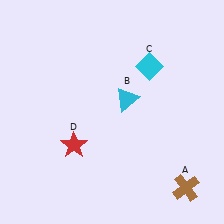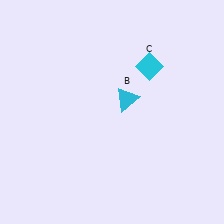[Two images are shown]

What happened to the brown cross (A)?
The brown cross (A) was removed in Image 2. It was in the bottom-right area of Image 1.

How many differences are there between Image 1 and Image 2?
There are 2 differences between the two images.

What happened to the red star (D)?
The red star (D) was removed in Image 2. It was in the bottom-left area of Image 1.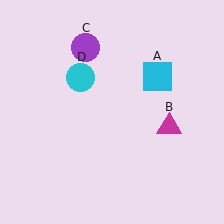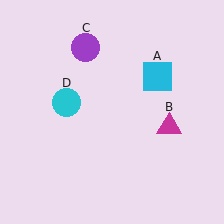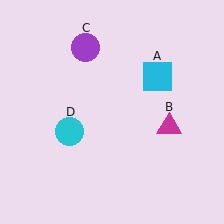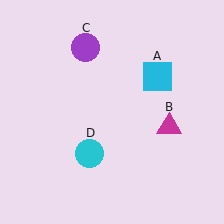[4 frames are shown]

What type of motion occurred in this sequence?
The cyan circle (object D) rotated counterclockwise around the center of the scene.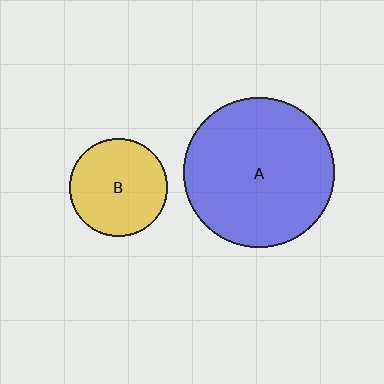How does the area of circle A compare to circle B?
Approximately 2.4 times.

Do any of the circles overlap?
No, none of the circles overlap.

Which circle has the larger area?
Circle A (blue).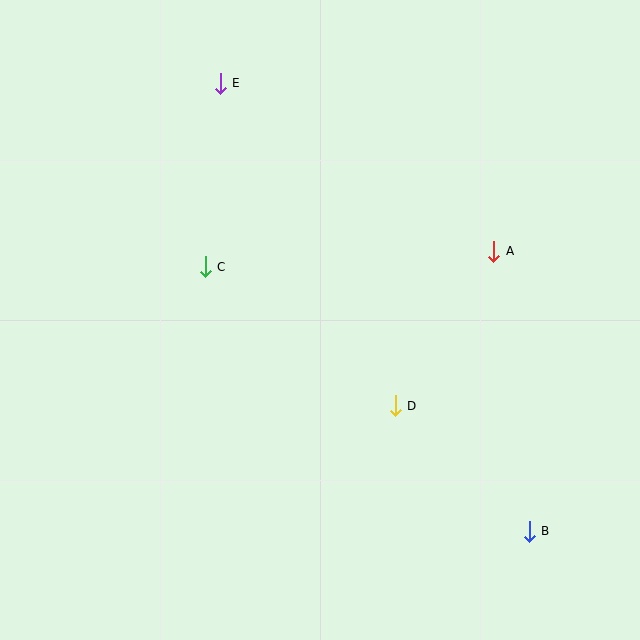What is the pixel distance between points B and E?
The distance between B and E is 544 pixels.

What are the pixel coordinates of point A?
Point A is at (494, 251).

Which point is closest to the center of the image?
Point D at (395, 406) is closest to the center.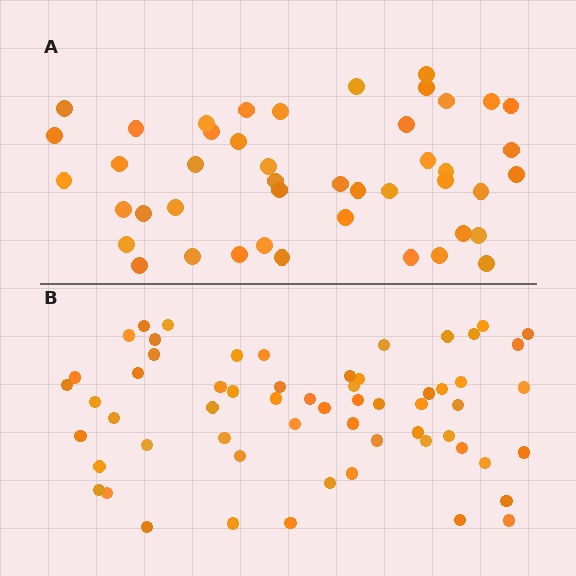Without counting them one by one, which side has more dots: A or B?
Region B (the bottom region) has more dots.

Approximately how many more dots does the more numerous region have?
Region B has approximately 15 more dots than region A.